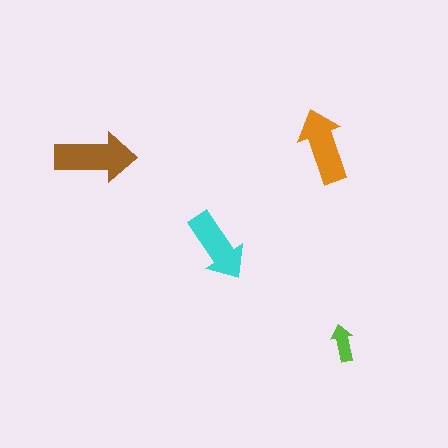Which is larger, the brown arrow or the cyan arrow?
The brown one.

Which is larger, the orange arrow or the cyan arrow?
The orange one.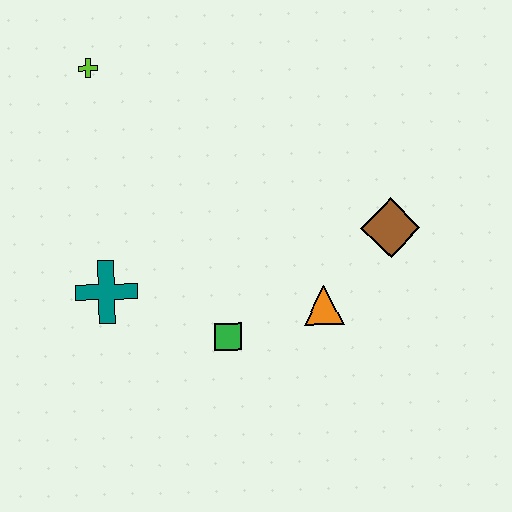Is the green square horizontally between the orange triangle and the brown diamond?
No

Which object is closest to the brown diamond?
The orange triangle is closest to the brown diamond.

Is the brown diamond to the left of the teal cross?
No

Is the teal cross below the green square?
No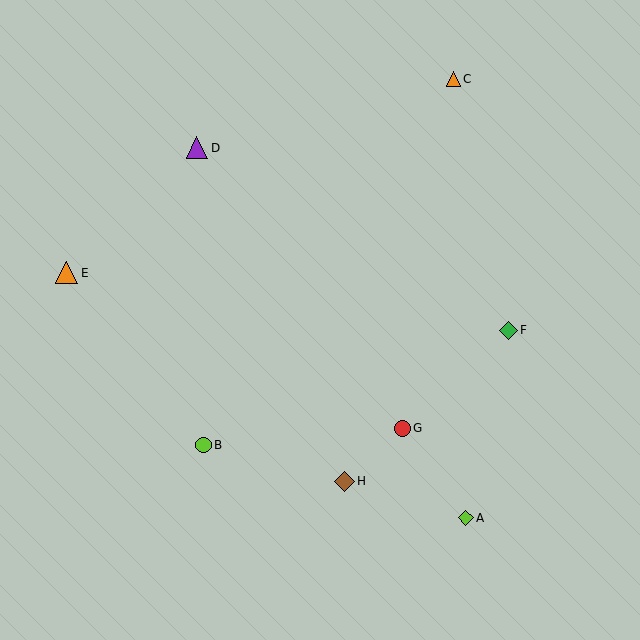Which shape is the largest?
The orange triangle (labeled E) is the largest.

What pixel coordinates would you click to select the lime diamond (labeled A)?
Click at (466, 518) to select the lime diamond A.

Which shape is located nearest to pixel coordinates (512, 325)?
The green diamond (labeled F) at (508, 330) is nearest to that location.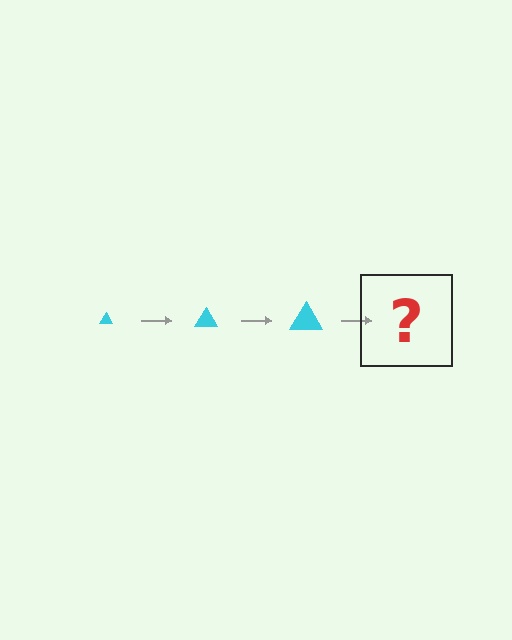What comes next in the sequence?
The next element should be a cyan triangle, larger than the previous one.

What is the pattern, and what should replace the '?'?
The pattern is that the triangle gets progressively larger each step. The '?' should be a cyan triangle, larger than the previous one.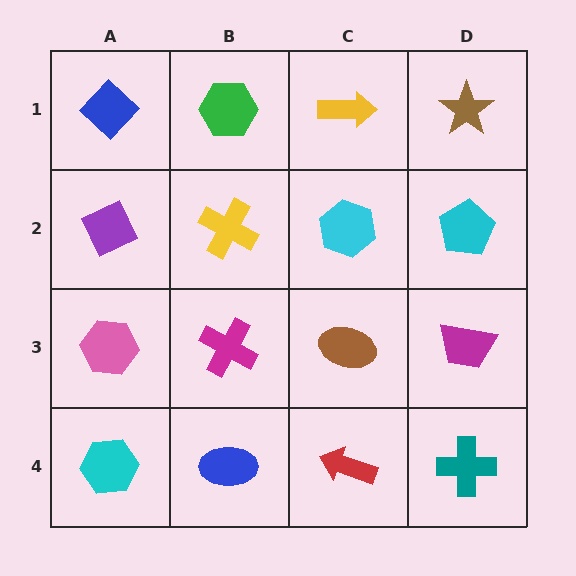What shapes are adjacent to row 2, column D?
A brown star (row 1, column D), a magenta trapezoid (row 3, column D), a cyan hexagon (row 2, column C).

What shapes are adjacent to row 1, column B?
A yellow cross (row 2, column B), a blue diamond (row 1, column A), a yellow arrow (row 1, column C).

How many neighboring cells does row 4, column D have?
2.